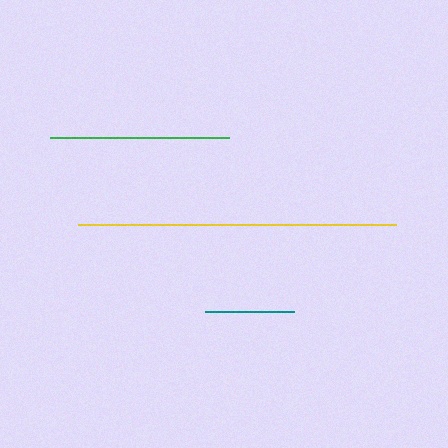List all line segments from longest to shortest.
From longest to shortest: yellow, green, teal.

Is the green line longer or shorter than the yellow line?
The yellow line is longer than the green line.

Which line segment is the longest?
The yellow line is the longest at approximately 318 pixels.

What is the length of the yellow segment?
The yellow segment is approximately 318 pixels long.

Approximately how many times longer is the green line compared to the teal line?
The green line is approximately 2.0 times the length of the teal line.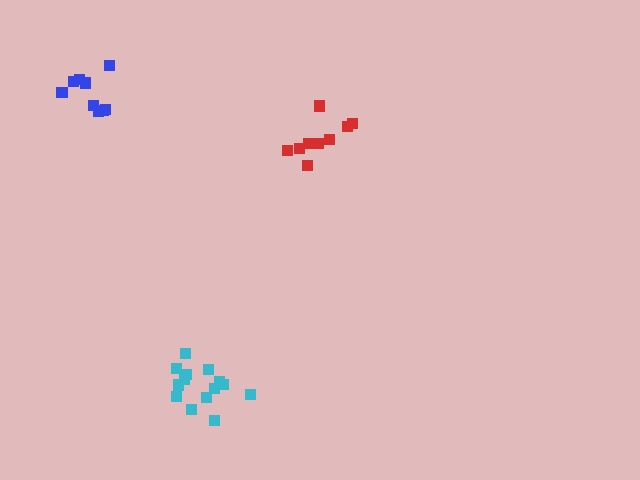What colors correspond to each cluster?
The clusters are colored: cyan, red, blue.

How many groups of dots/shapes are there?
There are 3 groups.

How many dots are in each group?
Group 1: 14 dots, Group 2: 10 dots, Group 3: 9 dots (33 total).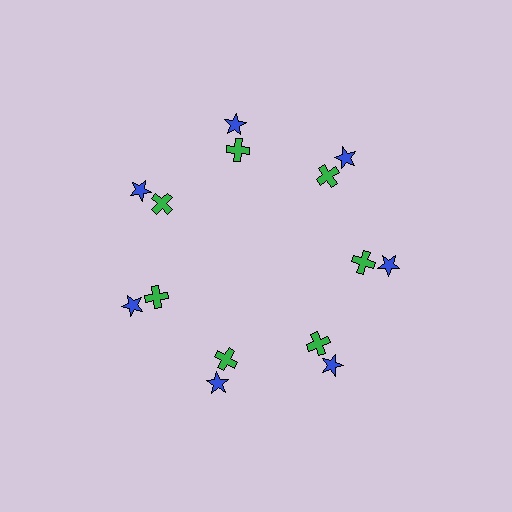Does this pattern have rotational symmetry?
Yes, this pattern has 7-fold rotational symmetry. It looks the same after rotating 51 degrees around the center.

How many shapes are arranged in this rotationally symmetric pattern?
There are 14 shapes, arranged in 7 groups of 2.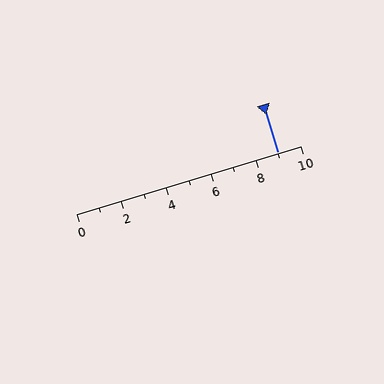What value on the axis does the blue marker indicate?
The marker indicates approximately 9.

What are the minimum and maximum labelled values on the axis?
The axis runs from 0 to 10.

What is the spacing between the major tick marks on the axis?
The major ticks are spaced 2 apart.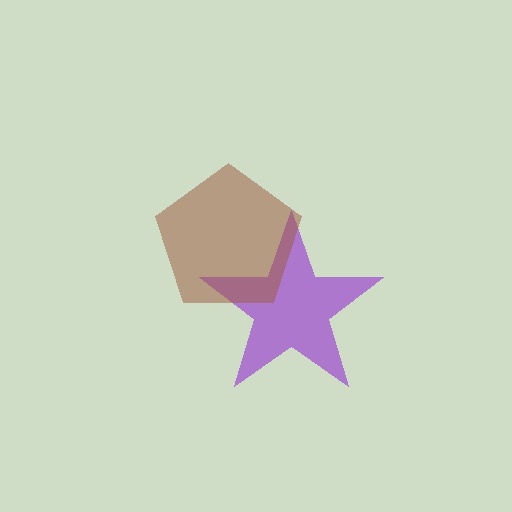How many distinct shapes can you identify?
There are 2 distinct shapes: a purple star, a brown pentagon.